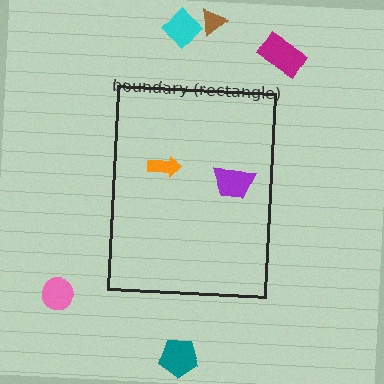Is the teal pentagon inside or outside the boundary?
Outside.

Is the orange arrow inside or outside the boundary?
Inside.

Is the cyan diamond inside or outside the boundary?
Outside.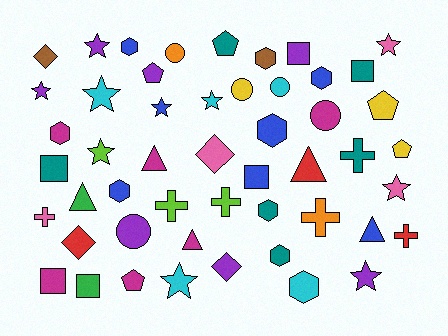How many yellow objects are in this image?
There are 3 yellow objects.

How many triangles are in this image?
There are 5 triangles.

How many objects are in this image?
There are 50 objects.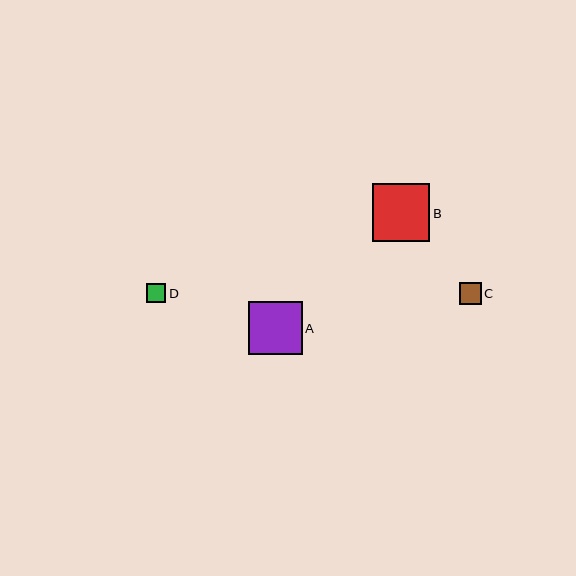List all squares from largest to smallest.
From largest to smallest: B, A, C, D.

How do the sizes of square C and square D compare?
Square C and square D are approximately the same size.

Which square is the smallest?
Square D is the smallest with a size of approximately 20 pixels.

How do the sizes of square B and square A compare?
Square B and square A are approximately the same size.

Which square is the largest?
Square B is the largest with a size of approximately 58 pixels.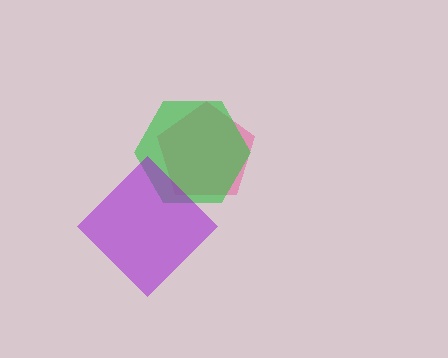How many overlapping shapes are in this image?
There are 3 overlapping shapes in the image.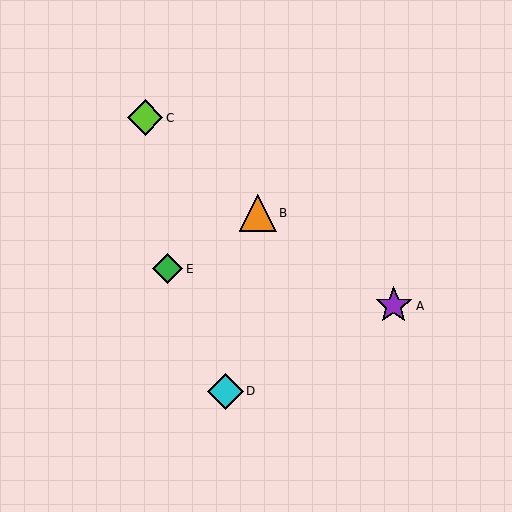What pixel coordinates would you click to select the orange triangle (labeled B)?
Click at (258, 213) to select the orange triangle B.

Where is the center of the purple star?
The center of the purple star is at (394, 306).